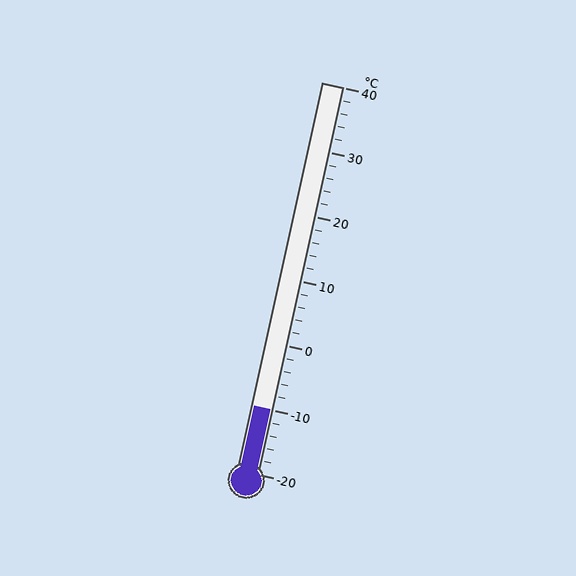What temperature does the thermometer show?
The thermometer shows approximately -10°C.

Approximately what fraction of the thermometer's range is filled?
The thermometer is filled to approximately 15% of its range.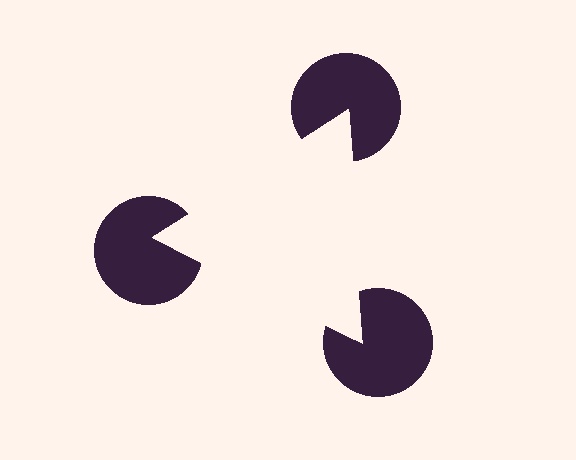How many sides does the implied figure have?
3 sides.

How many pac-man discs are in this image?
There are 3 — one at each vertex of the illusory triangle.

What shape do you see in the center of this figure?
An illusory triangle — its edges are inferred from the aligned wedge cuts in the pac-man discs, not physically drawn.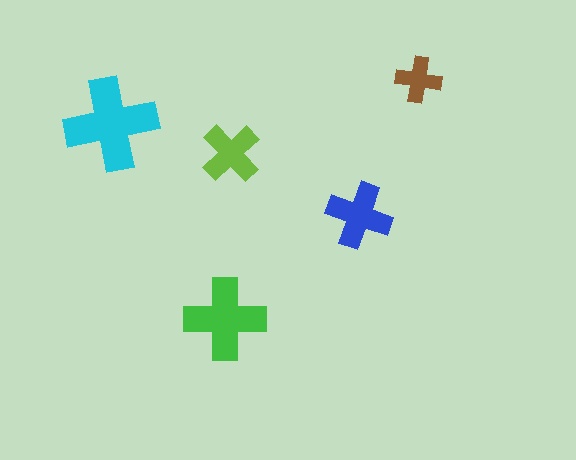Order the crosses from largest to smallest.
the cyan one, the green one, the blue one, the lime one, the brown one.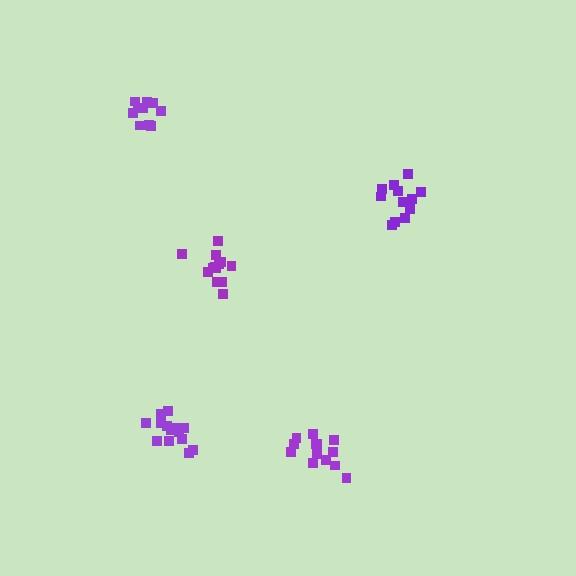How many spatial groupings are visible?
There are 5 spatial groupings.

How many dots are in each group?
Group 1: 13 dots, Group 2: 13 dots, Group 3: 14 dots, Group 4: 10 dots, Group 5: 13 dots (63 total).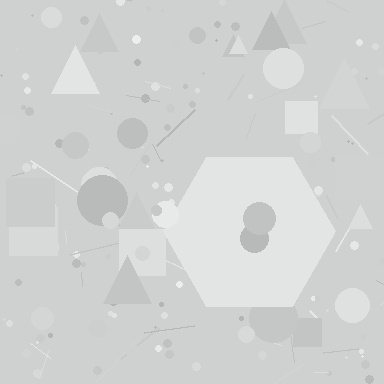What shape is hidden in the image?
A hexagon is hidden in the image.